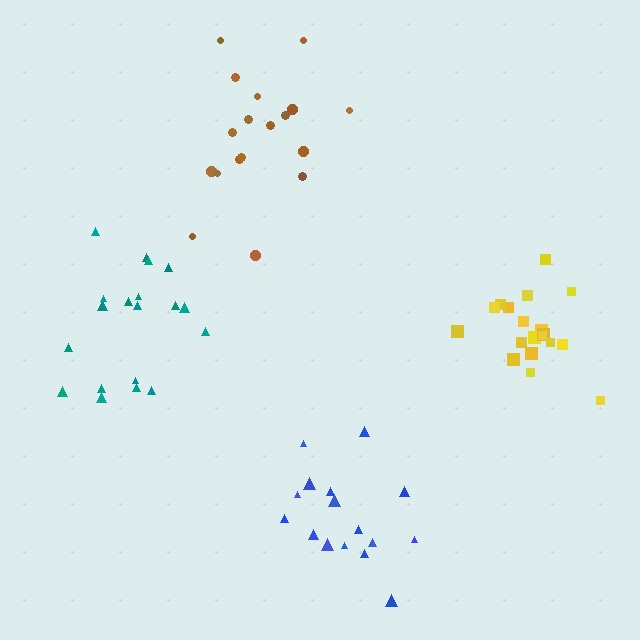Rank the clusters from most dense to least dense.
yellow, blue, brown, teal.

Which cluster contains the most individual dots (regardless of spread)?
Yellow (20).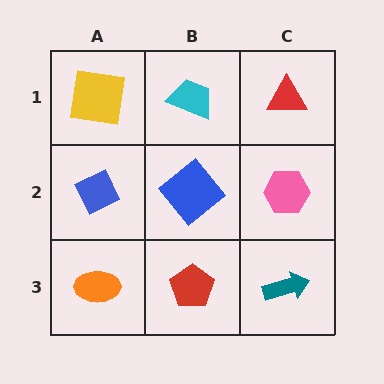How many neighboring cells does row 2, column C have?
3.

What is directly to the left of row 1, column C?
A cyan trapezoid.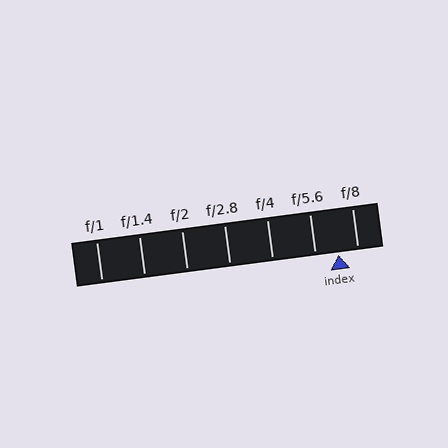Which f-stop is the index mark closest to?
The index mark is closest to f/8.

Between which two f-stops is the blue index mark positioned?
The index mark is between f/5.6 and f/8.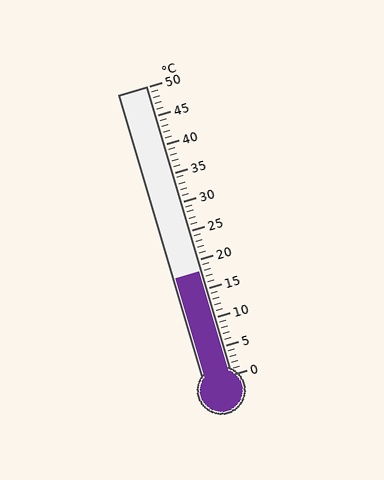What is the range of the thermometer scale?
The thermometer scale ranges from 0°C to 50°C.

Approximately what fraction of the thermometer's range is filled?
The thermometer is filled to approximately 35% of its range.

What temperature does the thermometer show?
The thermometer shows approximately 18°C.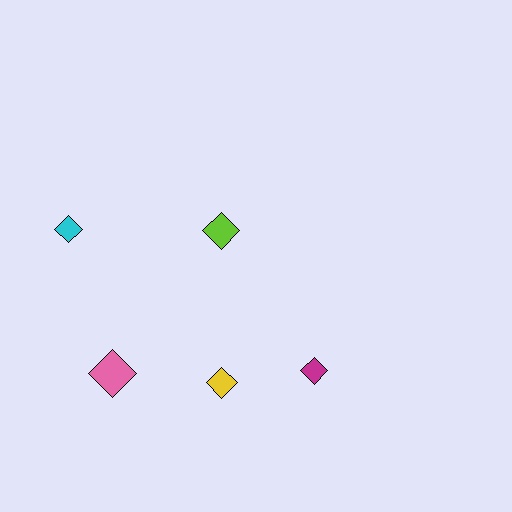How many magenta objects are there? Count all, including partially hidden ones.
There is 1 magenta object.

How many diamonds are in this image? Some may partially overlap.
There are 5 diamonds.